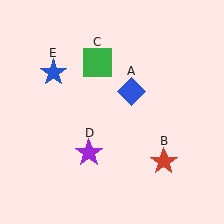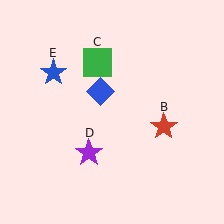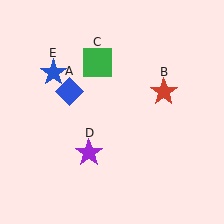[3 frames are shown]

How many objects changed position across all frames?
2 objects changed position: blue diamond (object A), red star (object B).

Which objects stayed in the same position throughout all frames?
Green square (object C) and purple star (object D) and blue star (object E) remained stationary.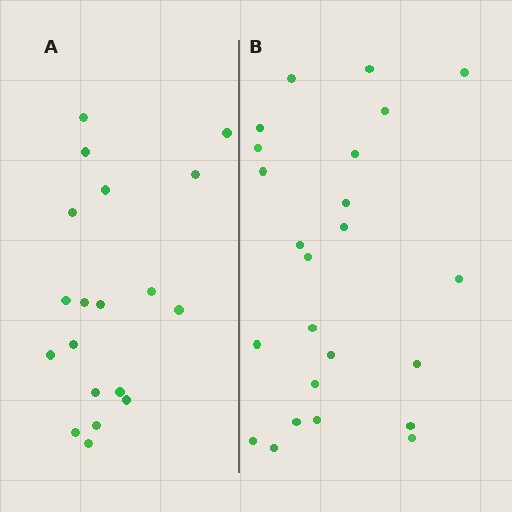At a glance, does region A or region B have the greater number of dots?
Region B (the right region) has more dots.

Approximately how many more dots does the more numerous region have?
Region B has about 5 more dots than region A.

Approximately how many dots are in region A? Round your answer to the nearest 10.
About 20 dots. (The exact count is 19, which rounds to 20.)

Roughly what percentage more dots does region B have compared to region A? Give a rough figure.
About 25% more.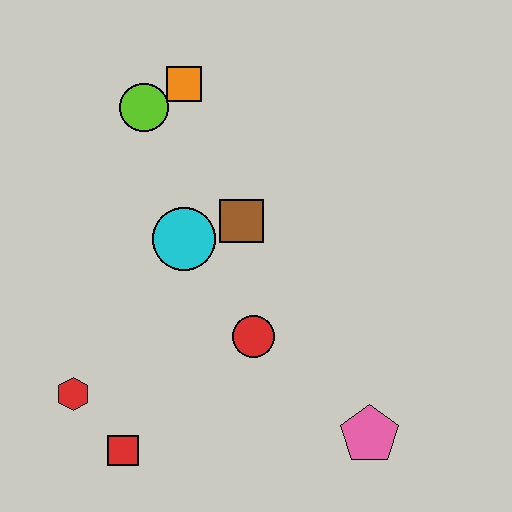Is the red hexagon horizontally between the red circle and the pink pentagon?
No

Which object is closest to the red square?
The red hexagon is closest to the red square.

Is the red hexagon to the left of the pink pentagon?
Yes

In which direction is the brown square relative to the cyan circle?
The brown square is to the right of the cyan circle.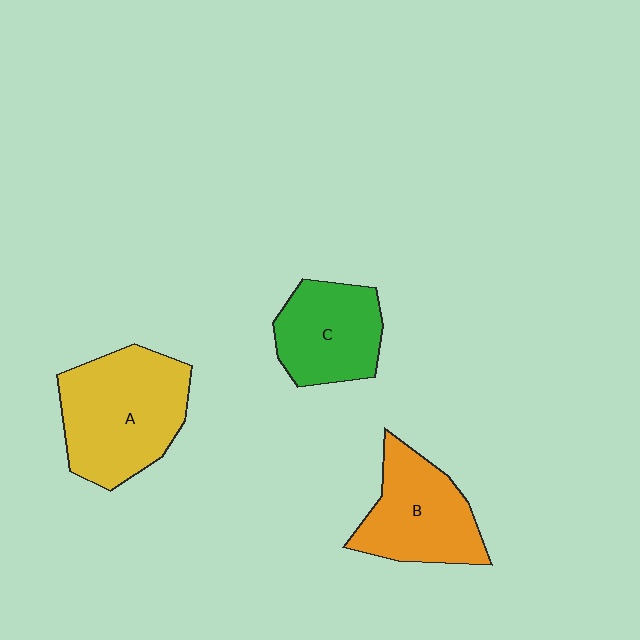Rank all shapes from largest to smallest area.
From largest to smallest: A (yellow), B (orange), C (green).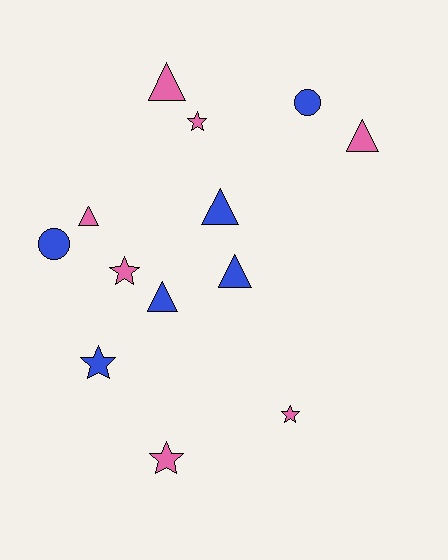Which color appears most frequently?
Pink, with 7 objects.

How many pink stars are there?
There are 4 pink stars.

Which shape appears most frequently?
Triangle, with 6 objects.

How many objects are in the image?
There are 13 objects.